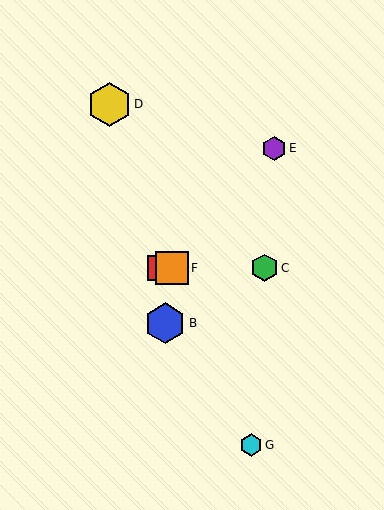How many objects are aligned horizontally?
3 objects (A, C, F) are aligned horizontally.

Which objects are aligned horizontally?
Objects A, C, F are aligned horizontally.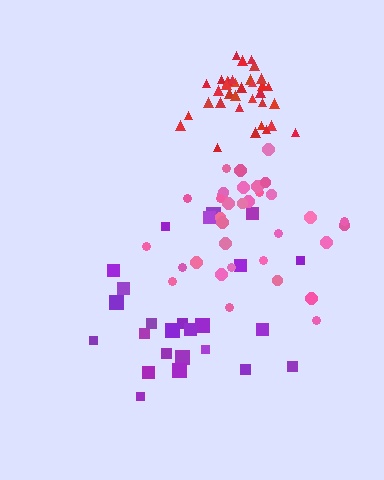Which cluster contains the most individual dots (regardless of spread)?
Red (35).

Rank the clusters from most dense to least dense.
red, pink, purple.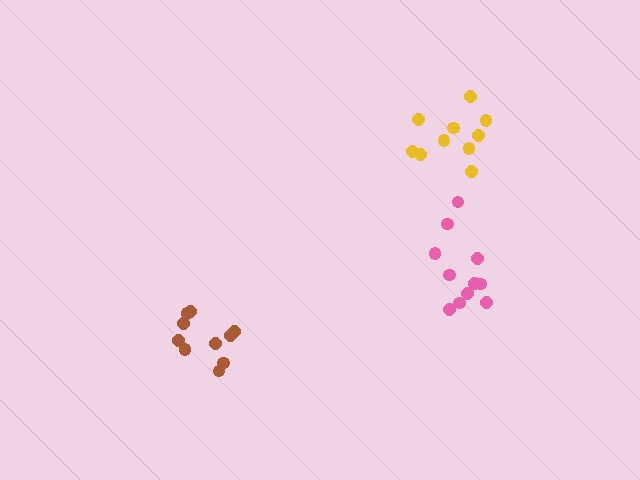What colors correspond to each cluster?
The clusters are colored: brown, yellow, pink.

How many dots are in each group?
Group 1: 10 dots, Group 2: 10 dots, Group 3: 11 dots (31 total).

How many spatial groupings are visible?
There are 3 spatial groupings.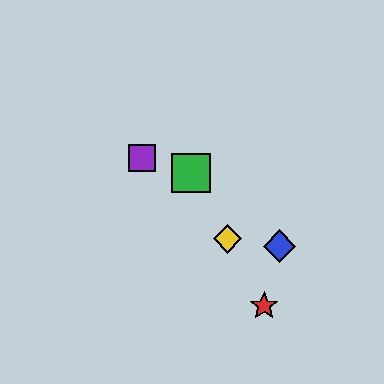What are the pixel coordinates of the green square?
The green square is at (191, 173).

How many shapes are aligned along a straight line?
3 shapes (the red star, the green square, the yellow diamond) are aligned along a straight line.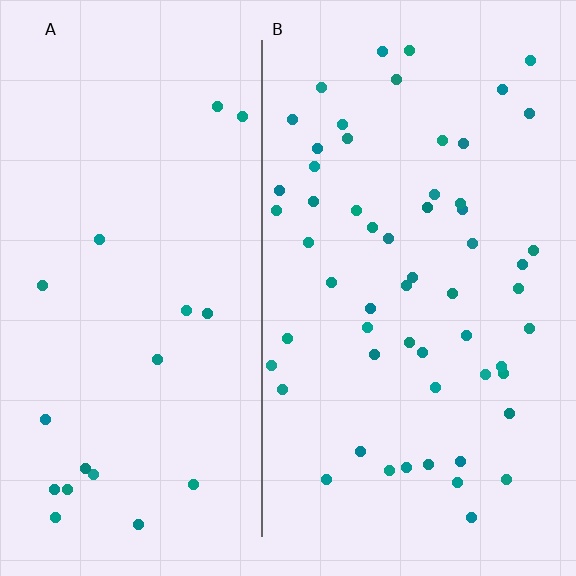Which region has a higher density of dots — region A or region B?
B (the right).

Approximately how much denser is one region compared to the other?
Approximately 3.1× — region B over region A.